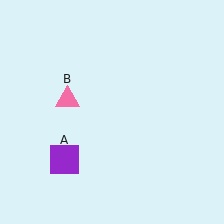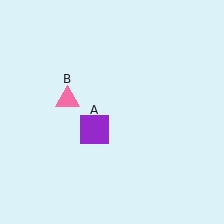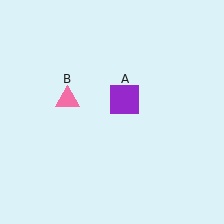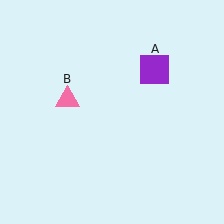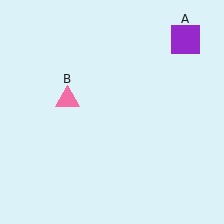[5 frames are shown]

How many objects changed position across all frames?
1 object changed position: purple square (object A).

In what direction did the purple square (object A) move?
The purple square (object A) moved up and to the right.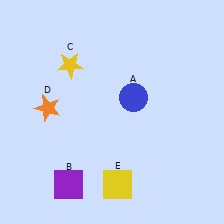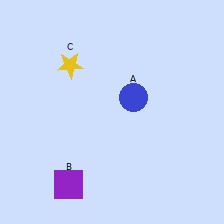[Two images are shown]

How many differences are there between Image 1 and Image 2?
There are 2 differences between the two images.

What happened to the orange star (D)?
The orange star (D) was removed in Image 2. It was in the top-left area of Image 1.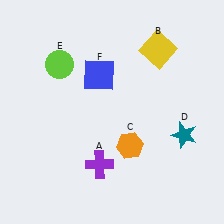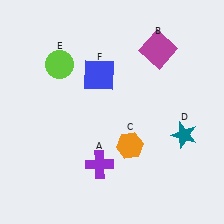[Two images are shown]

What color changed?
The square (B) changed from yellow in Image 1 to magenta in Image 2.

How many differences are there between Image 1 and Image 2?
There is 1 difference between the two images.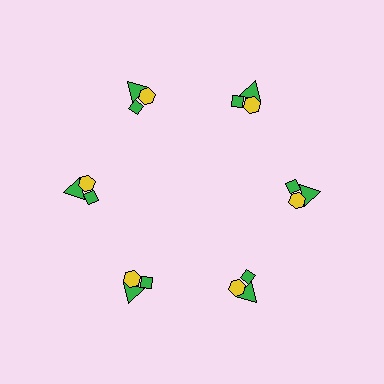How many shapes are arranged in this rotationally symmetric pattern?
There are 18 shapes, arranged in 6 groups of 3.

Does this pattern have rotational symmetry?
Yes, this pattern has 6-fold rotational symmetry. It looks the same after rotating 60 degrees around the center.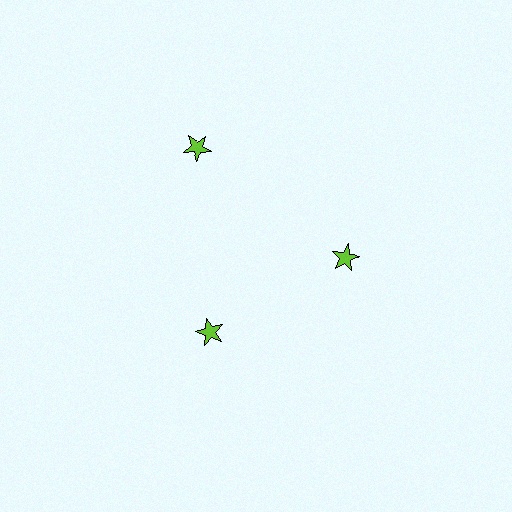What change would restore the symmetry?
The symmetry would be restored by moving it inward, back onto the ring so that all 3 stars sit at equal angles and equal distance from the center.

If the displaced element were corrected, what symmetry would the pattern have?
It would have 3-fold rotational symmetry — the pattern would map onto itself every 120 degrees.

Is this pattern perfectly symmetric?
No. The 3 lime stars are arranged in a ring, but one element near the 11 o'clock position is pushed outward from the center, breaking the 3-fold rotational symmetry.